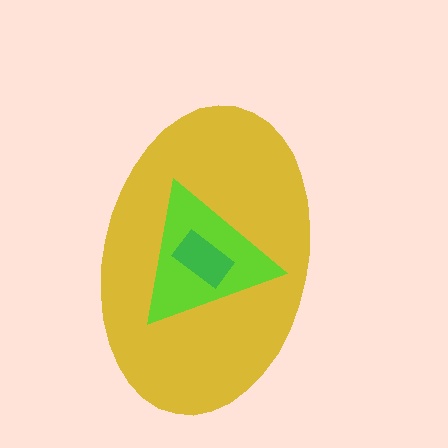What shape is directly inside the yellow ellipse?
The lime triangle.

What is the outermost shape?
The yellow ellipse.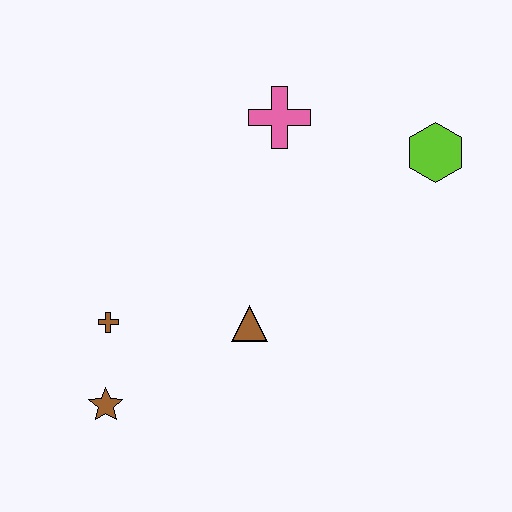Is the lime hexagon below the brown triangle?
No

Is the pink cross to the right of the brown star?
Yes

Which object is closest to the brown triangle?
The brown cross is closest to the brown triangle.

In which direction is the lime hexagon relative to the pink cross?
The lime hexagon is to the right of the pink cross.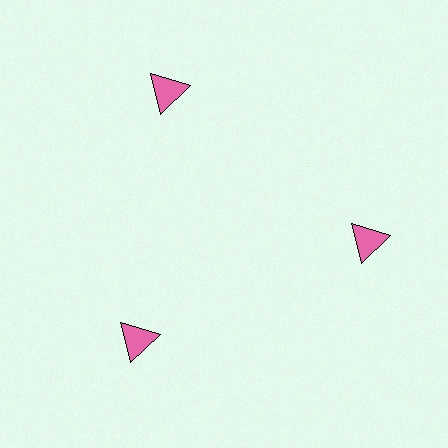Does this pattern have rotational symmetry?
Yes, this pattern has 3-fold rotational symmetry. It looks the same after rotating 120 degrees around the center.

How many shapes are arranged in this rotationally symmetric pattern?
There are 3 shapes, arranged in 3 groups of 1.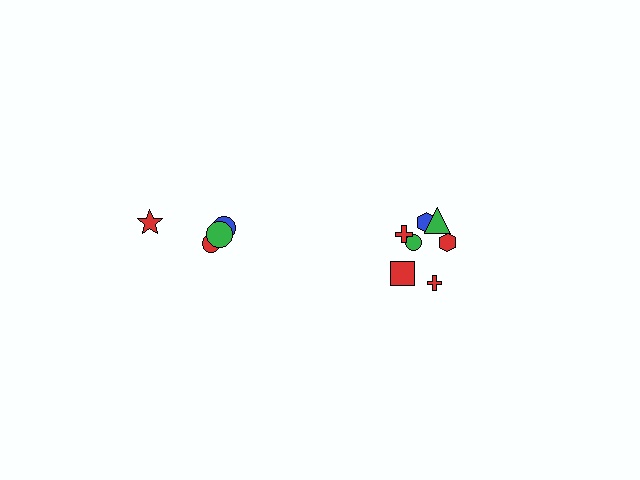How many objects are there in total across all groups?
There are 11 objects.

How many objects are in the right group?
There are 7 objects.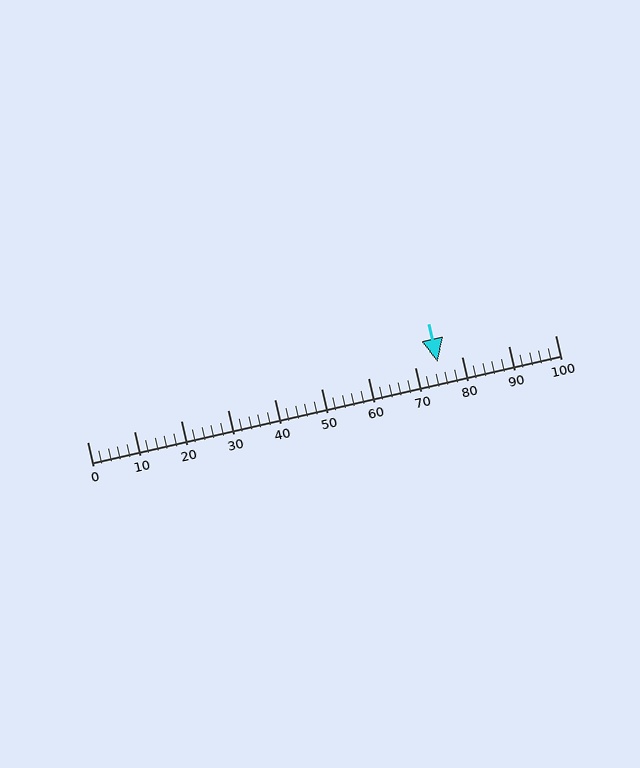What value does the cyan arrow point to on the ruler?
The cyan arrow points to approximately 75.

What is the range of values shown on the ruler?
The ruler shows values from 0 to 100.